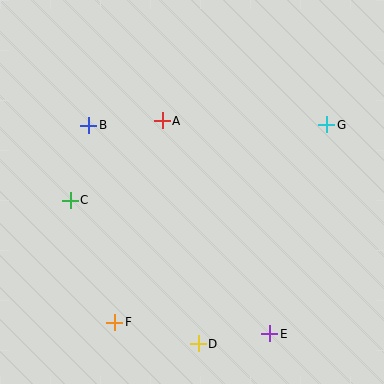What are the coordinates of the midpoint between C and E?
The midpoint between C and E is at (170, 267).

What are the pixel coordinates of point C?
Point C is at (70, 200).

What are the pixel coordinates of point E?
Point E is at (270, 334).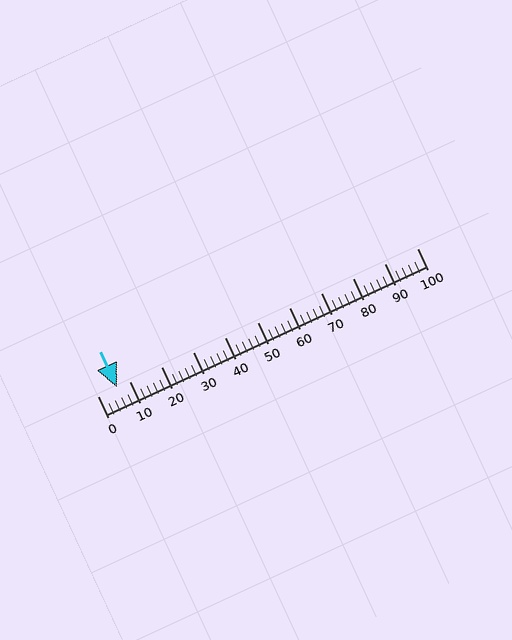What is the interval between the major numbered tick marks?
The major tick marks are spaced 10 units apart.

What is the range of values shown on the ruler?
The ruler shows values from 0 to 100.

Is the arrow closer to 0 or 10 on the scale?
The arrow is closer to 10.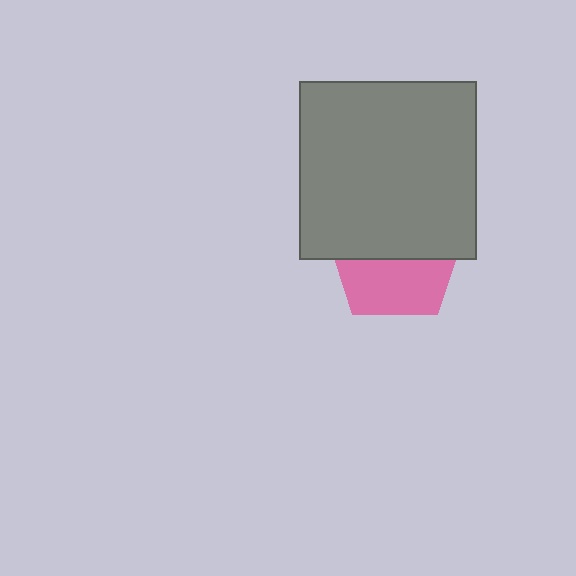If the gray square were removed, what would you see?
You would see the complete pink pentagon.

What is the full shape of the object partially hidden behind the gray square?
The partially hidden object is a pink pentagon.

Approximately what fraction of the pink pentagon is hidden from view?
Roughly 54% of the pink pentagon is hidden behind the gray square.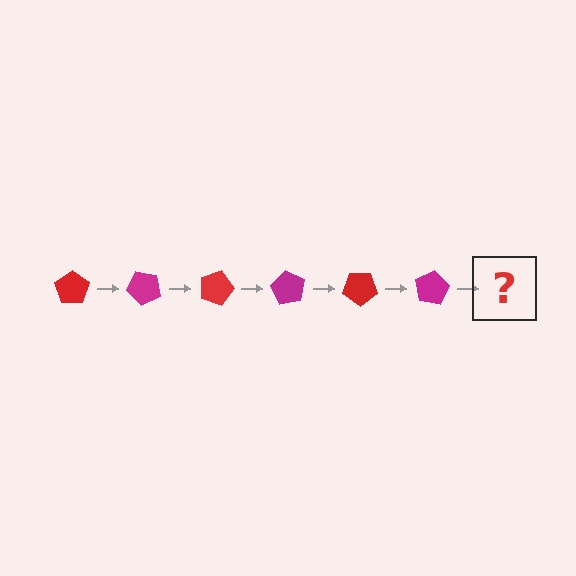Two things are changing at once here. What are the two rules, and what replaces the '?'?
The two rules are that it rotates 45 degrees each step and the color cycles through red and magenta. The '?' should be a red pentagon, rotated 270 degrees from the start.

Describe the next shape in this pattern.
It should be a red pentagon, rotated 270 degrees from the start.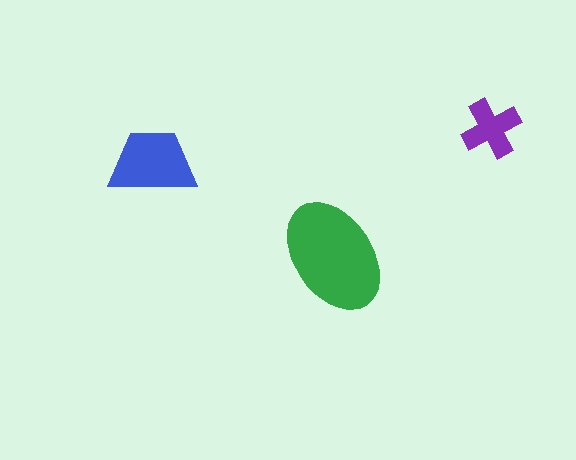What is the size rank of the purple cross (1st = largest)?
3rd.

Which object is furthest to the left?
The blue trapezoid is leftmost.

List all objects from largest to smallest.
The green ellipse, the blue trapezoid, the purple cross.